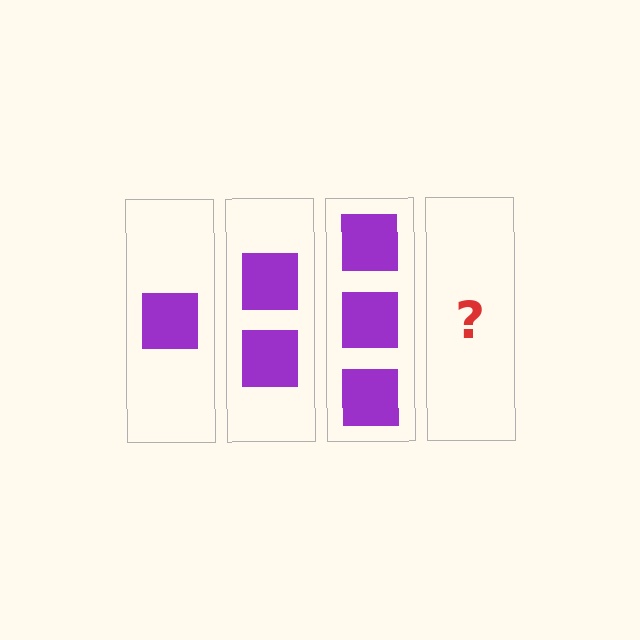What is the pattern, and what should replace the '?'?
The pattern is that each step adds one more square. The '?' should be 4 squares.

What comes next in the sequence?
The next element should be 4 squares.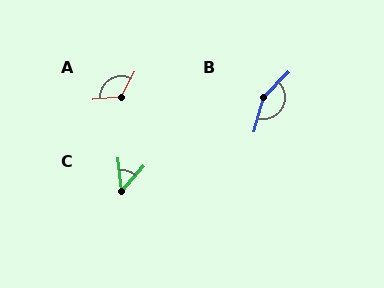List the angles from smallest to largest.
C (47°), A (122°), B (151°).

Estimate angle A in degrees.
Approximately 122 degrees.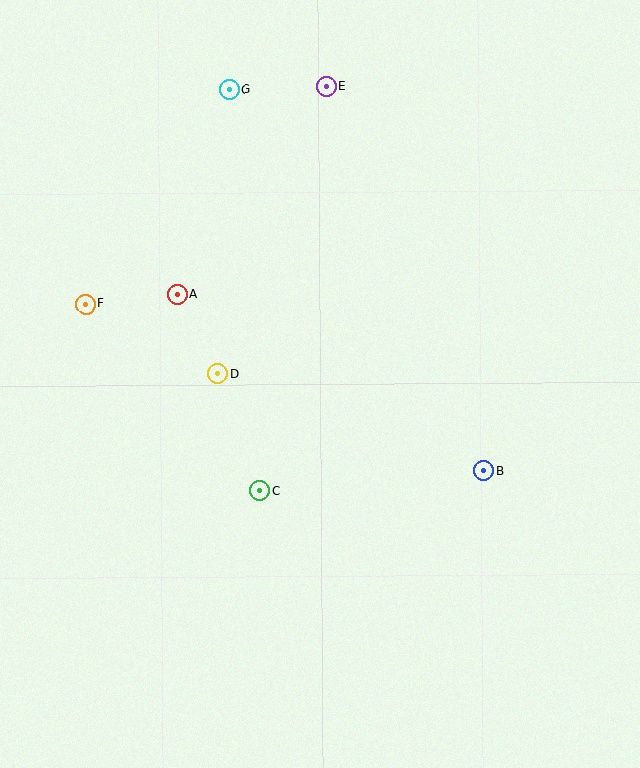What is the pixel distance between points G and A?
The distance between G and A is 211 pixels.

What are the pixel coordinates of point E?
Point E is at (326, 86).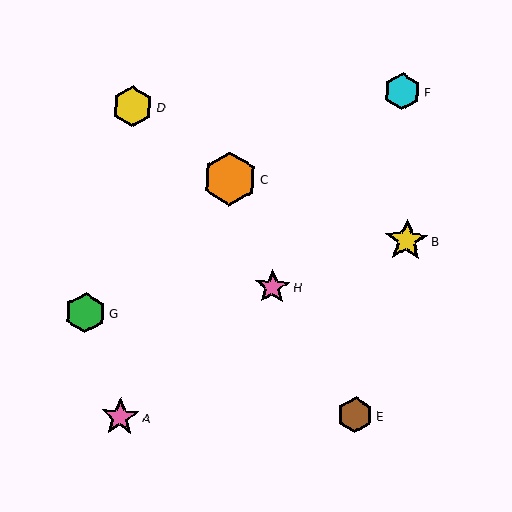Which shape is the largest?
The orange hexagon (labeled C) is the largest.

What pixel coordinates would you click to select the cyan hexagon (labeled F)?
Click at (402, 91) to select the cyan hexagon F.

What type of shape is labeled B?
Shape B is a yellow star.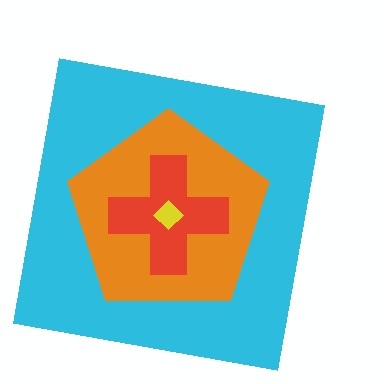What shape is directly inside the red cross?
The yellow diamond.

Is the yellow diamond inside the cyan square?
Yes.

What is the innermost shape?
The yellow diamond.